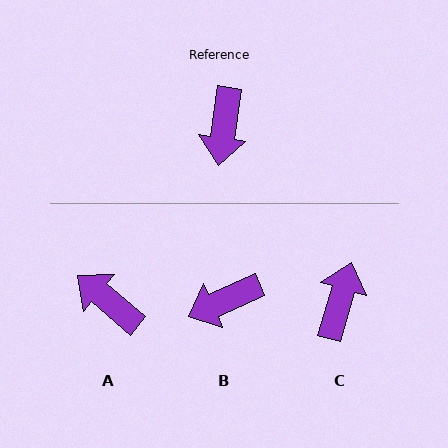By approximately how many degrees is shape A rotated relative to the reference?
Approximately 122 degrees clockwise.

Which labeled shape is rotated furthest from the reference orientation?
C, about 172 degrees away.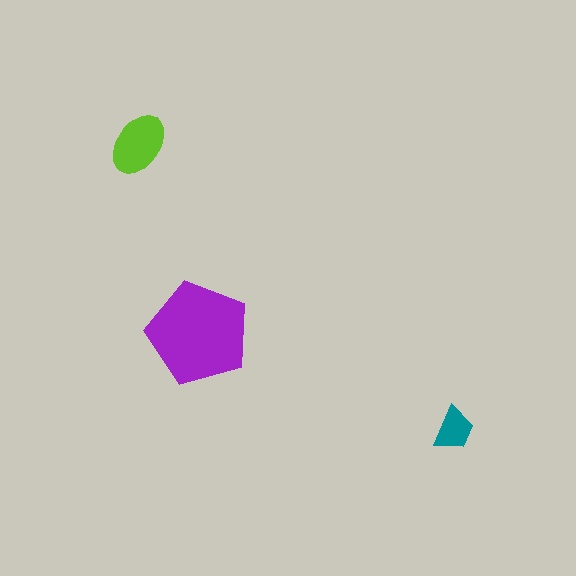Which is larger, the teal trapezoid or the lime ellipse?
The lime ellipse.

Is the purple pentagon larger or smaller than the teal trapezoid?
Larger.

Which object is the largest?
The purple pentagon.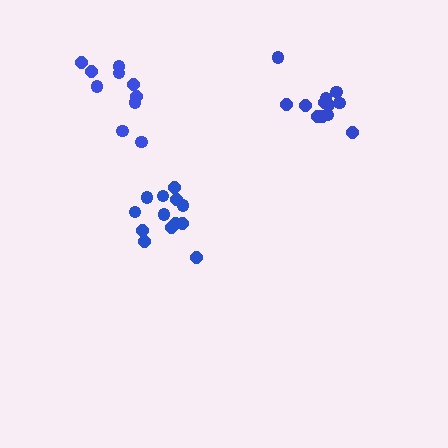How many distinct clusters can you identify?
There are 3 distinct clusters.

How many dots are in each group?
Group 1: 13 dots, Group 2: 12 dots, Group 3: 10 dots (35 total).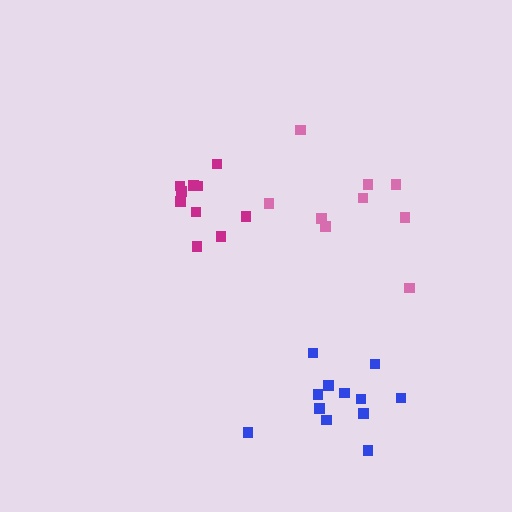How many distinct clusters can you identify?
There are 3 distinct clusters.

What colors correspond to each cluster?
The clusters are colored: magenta, blue, pink.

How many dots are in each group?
Group 1: 10 dots, Group 2: 12 dots, Group 3: 9 dots (31 total).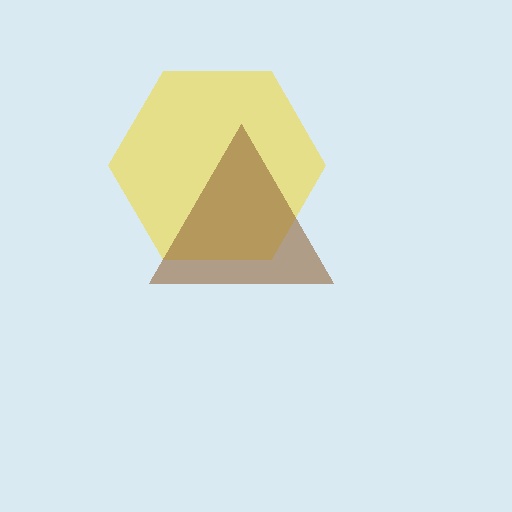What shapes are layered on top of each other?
The layered shapes are: a yellow hexagon, a brown triangle.